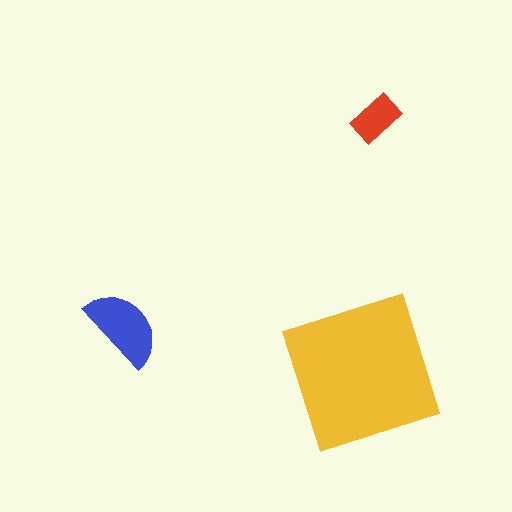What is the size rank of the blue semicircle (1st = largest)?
2nd.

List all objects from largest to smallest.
The yellow square, the blue semicircle, the red rectangle.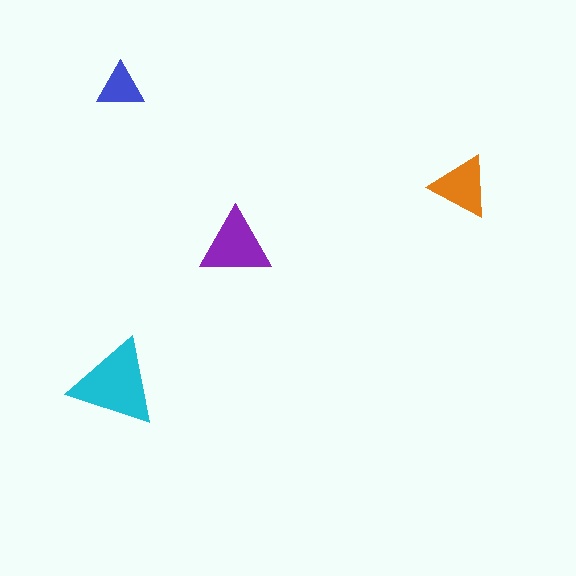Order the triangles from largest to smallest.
the cyan one, the purple one, the orange one, the blue one.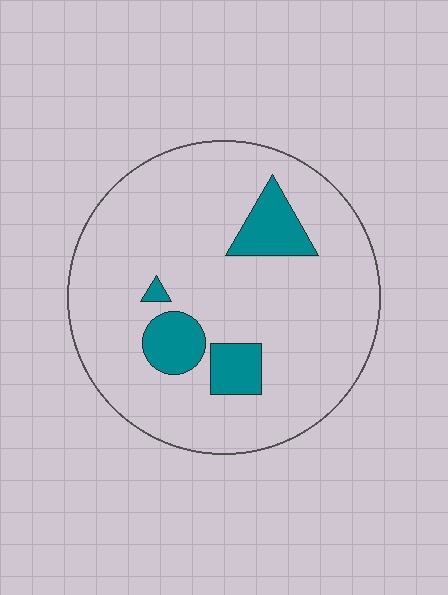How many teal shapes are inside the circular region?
4.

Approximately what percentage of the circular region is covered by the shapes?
Approximately 15%.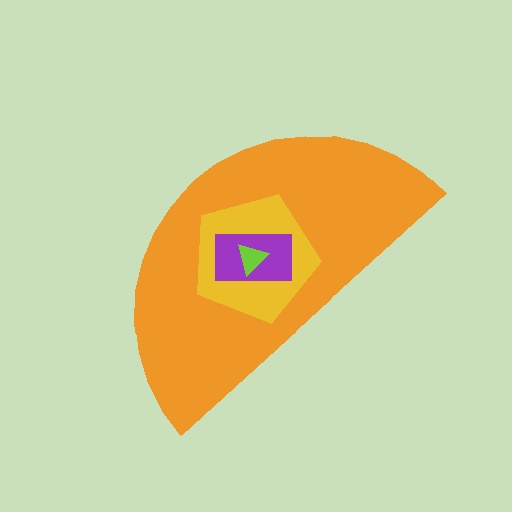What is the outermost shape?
The orange semicircle.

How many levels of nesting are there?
4.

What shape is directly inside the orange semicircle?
The yellow pentagon.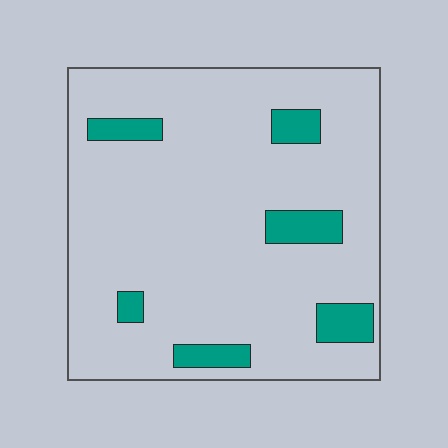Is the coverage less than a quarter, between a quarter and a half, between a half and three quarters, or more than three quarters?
Less than a quarter.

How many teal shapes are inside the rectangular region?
6.